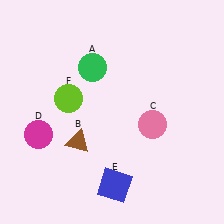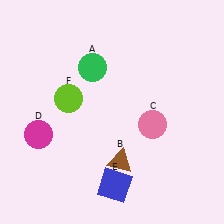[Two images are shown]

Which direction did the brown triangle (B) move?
The brown triangle (B) moved right.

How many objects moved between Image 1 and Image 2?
1 object moved between the two images.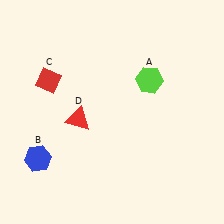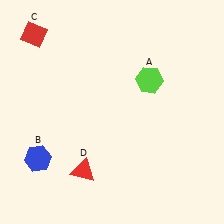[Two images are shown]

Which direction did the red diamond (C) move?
The red diamond (C) moved up.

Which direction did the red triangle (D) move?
The red triangle (D) moved down.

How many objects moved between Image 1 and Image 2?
2 objects moved between the two images.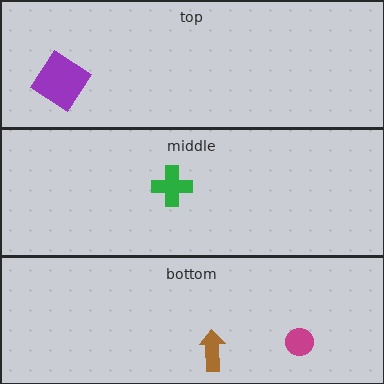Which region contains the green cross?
The middle region.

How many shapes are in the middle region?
1.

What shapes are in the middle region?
The green cross.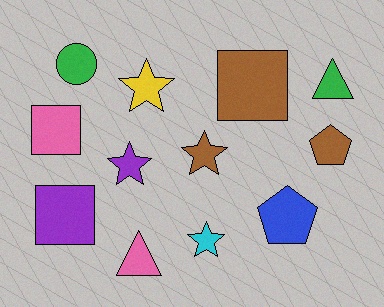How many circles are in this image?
There is 1 circle.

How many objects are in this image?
There are 12 objects.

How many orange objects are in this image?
There are no orange objects.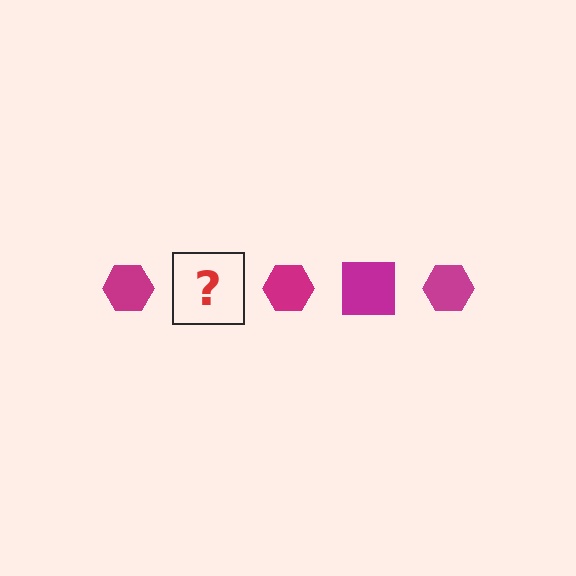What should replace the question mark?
The question mark should be replaced with a magenta square.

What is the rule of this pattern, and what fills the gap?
The rule is that the pattern cycles through hexagon, square shapes in magenta. The gap should be filled with a magenta square.